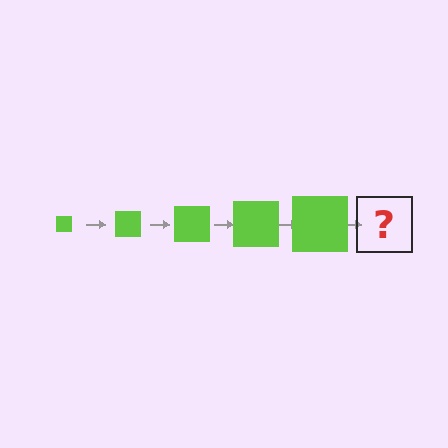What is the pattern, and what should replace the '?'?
The pattern is that the square gets progressively larger each step. The '?' should be a lime square, larger than the previous one.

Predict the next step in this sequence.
The next step is a lime square, larger than the previous one.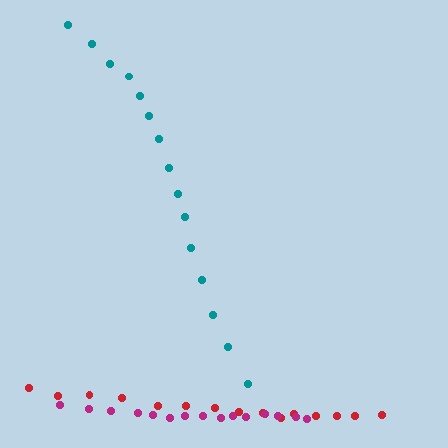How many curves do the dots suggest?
There are 3 distinct paths.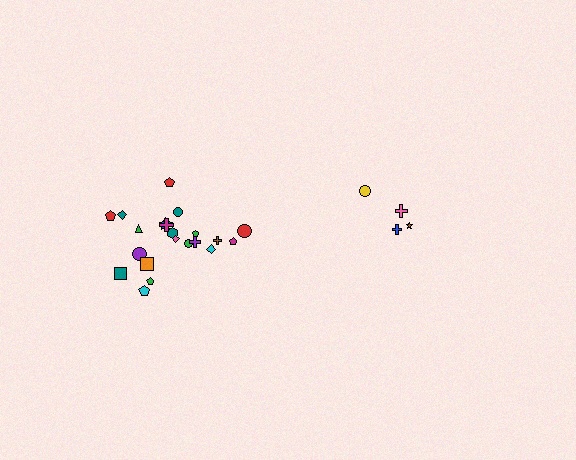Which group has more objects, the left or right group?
The left group.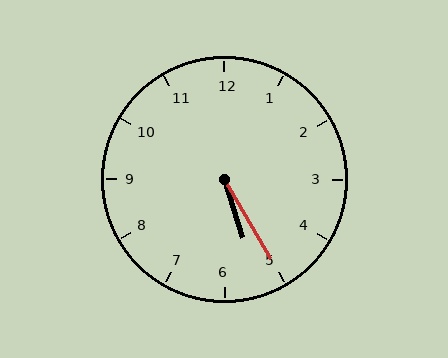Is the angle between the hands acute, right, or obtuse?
It is acute.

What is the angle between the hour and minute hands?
Approximately 12 degrees.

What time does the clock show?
5:25.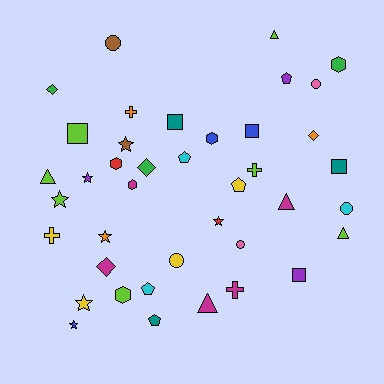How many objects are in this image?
There are 40 objects.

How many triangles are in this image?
There are 5 triangles.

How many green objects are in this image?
There are 3 green objects.